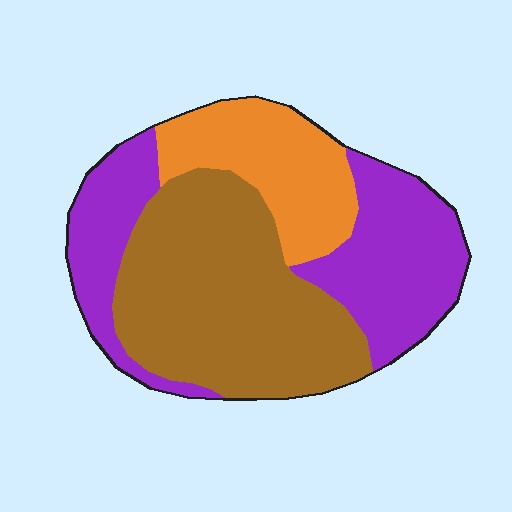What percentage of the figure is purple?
Purple takes up between a quarter and a half of the figure.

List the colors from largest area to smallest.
From largest to smallest: brown, purple, orange.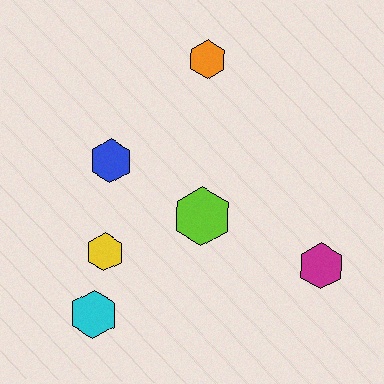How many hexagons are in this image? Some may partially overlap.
There are 6 hexagons.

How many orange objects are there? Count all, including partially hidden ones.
There is 1 orange object.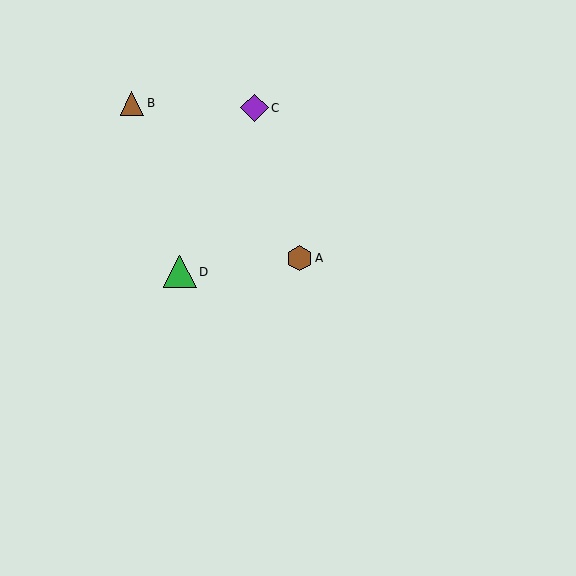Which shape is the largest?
The green triangle (labeled D) is the largest.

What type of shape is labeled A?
Shape A is a brown hexagon.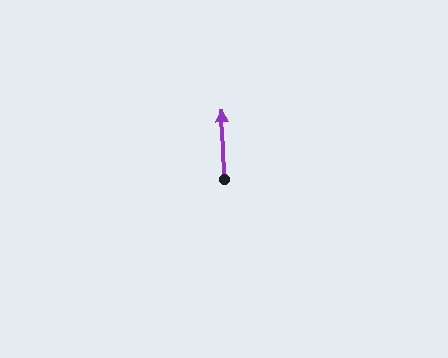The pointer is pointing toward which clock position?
Roughly 12 o'clock.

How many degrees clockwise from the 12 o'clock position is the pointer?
Approximately 359 degrees.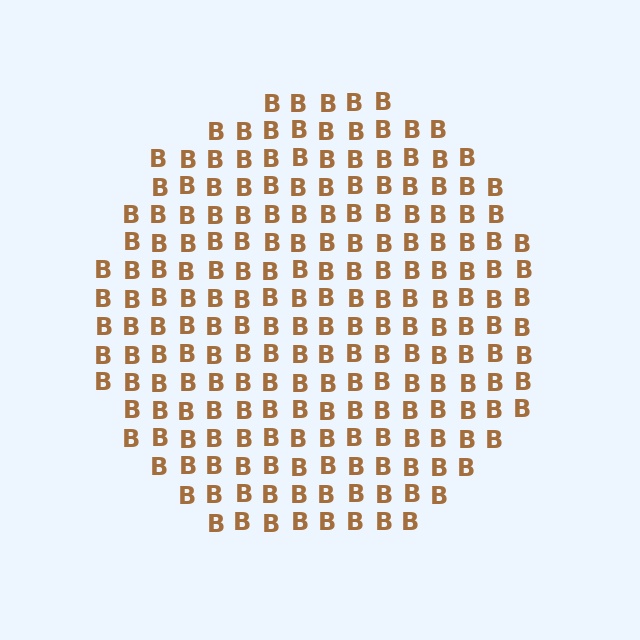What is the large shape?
The large shape is a circle.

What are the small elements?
The small elements are letter B's.